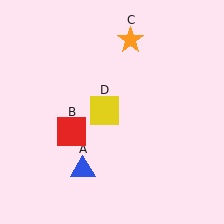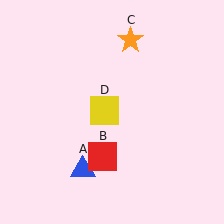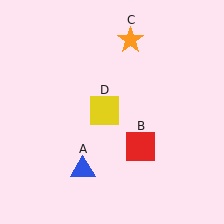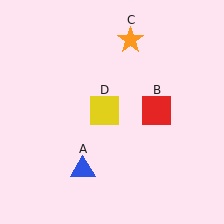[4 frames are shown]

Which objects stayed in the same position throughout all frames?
Blue triangle (object A) and orange star (object C) and yellow square (object D) remained stationary.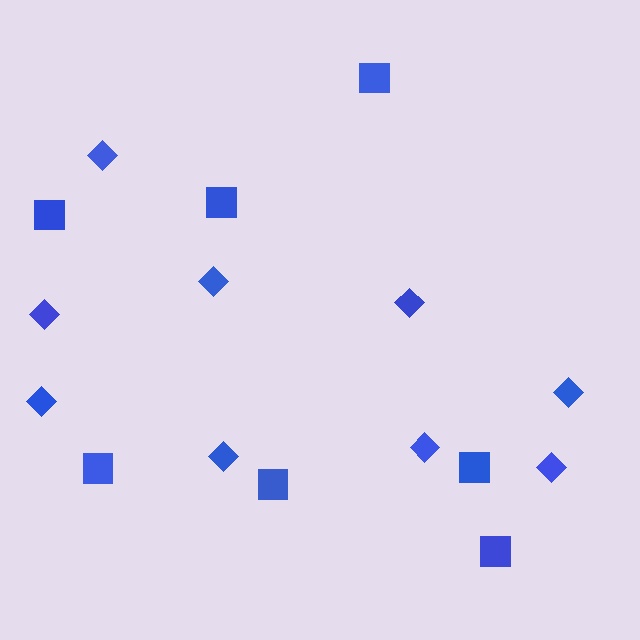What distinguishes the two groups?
There are 2 groups: one group of squares (7) and one group of diamonds (9).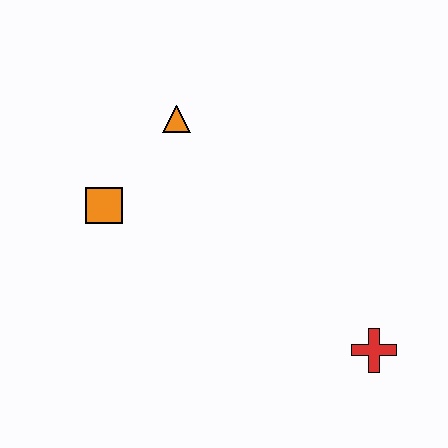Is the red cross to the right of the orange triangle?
Yes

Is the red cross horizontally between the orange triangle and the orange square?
No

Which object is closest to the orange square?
The orange triangle is closest to the orange square.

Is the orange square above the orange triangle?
No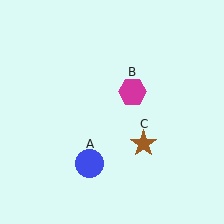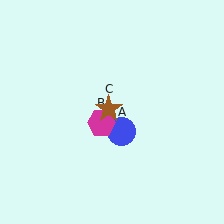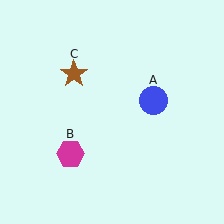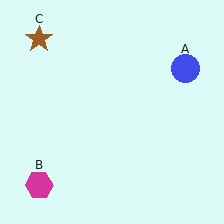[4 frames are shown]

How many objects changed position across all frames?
3 objects changed position: blue circle (object A), magenta hexagon (object B), brown star (object C).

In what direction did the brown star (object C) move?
The brown star (object C) moved up and to the left.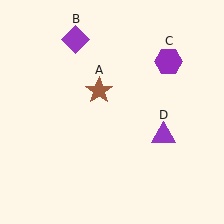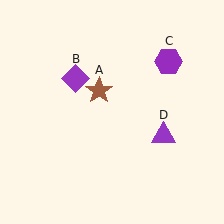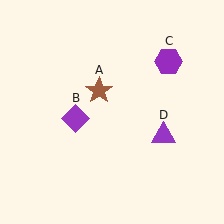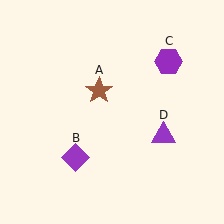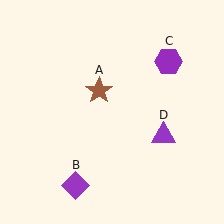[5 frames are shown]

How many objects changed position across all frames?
1 object changed position: purple diamond (object B).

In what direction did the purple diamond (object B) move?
The purple diamond (object B) moved down.